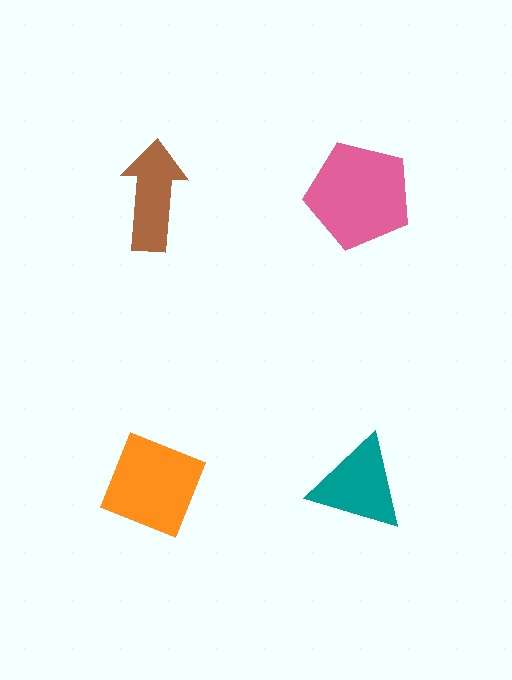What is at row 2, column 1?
An orange diamond.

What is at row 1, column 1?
A brown arrow.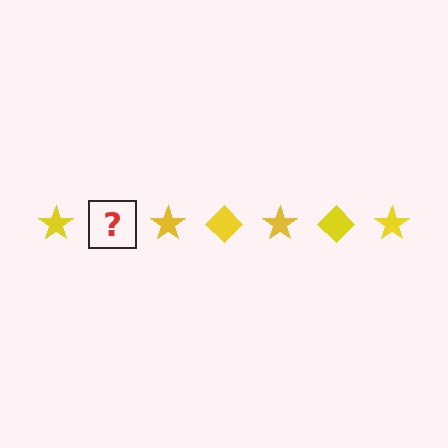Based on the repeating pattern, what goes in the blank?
The blank should be a yellow diamond.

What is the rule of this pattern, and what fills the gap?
The rule is that the pattern cycles through star, diamond shapes in yellow. The gap should be filled with a yellow diamond.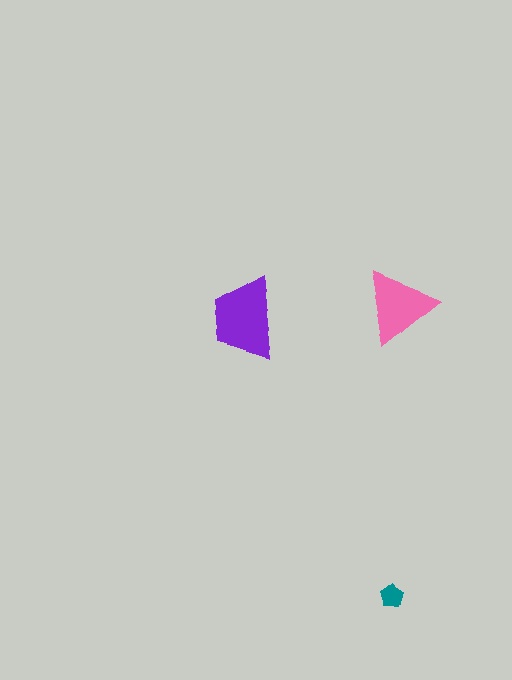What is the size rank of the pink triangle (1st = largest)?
2nd.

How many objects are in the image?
There are 3 objects in the image.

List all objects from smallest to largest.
The teal pentagon, the pink triangle, the purple trapezoid.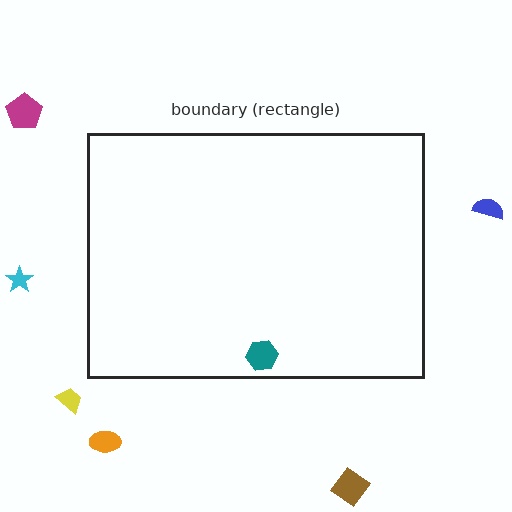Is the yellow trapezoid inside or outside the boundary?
Outside.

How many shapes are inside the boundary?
1 inside, 6 outside.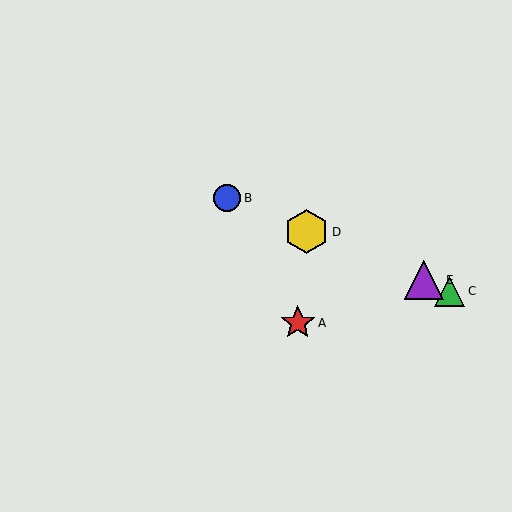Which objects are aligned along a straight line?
Objects B, C, D, E are aligned along a straight line.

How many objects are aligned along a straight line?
4 objects (B, C, D, E) are aligned along a straight line.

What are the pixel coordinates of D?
Object D is at (307, 232).